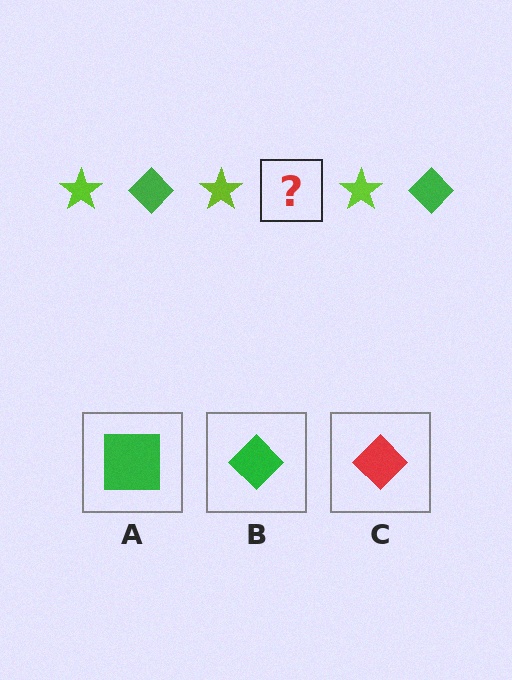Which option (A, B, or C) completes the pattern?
B.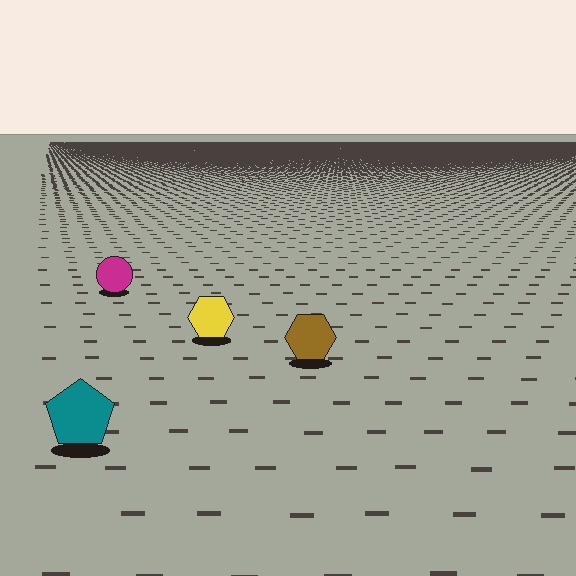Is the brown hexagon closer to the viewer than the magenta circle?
Yes. The brown hexagon is closer — you can tell from the texture gradient: the ground texture is coarser near it.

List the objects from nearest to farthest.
From nearest to farthest: the teal pentagon, the brown hexagon, the yellow hexagon, the magenta circle.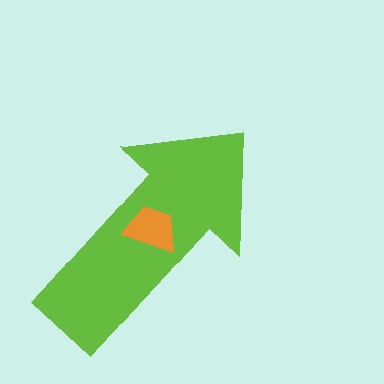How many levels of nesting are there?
2.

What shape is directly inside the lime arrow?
The orange trapezoid.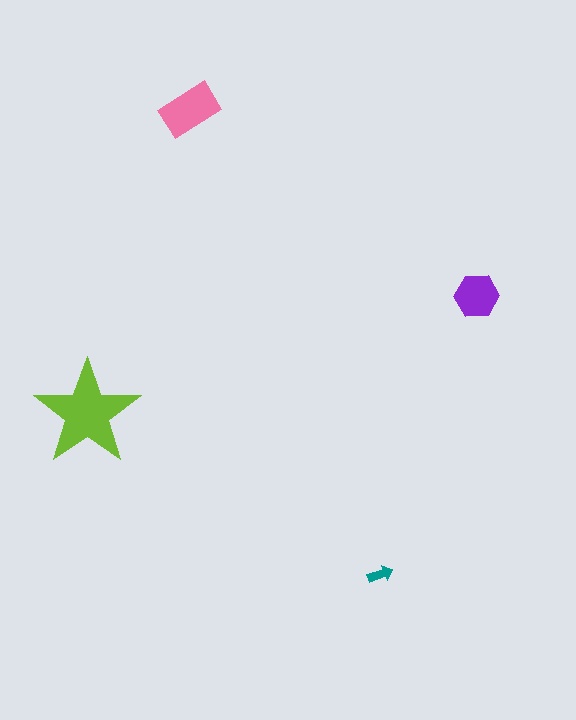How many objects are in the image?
There are 4 objects in the image.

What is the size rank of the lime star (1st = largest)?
1st.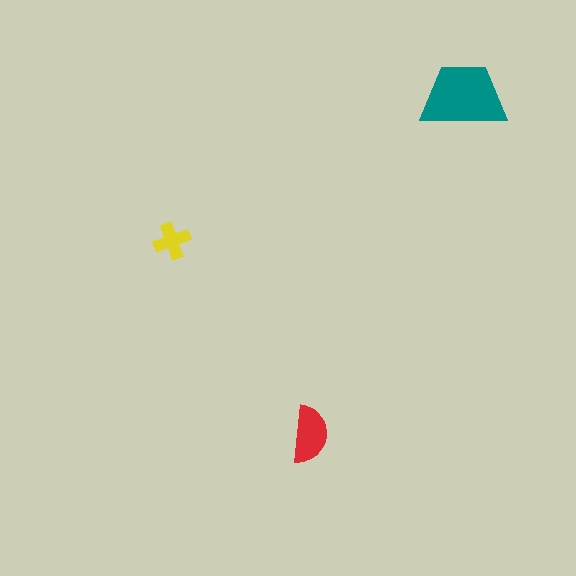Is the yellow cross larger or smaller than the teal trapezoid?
Smaller.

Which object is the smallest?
The yellow cross.